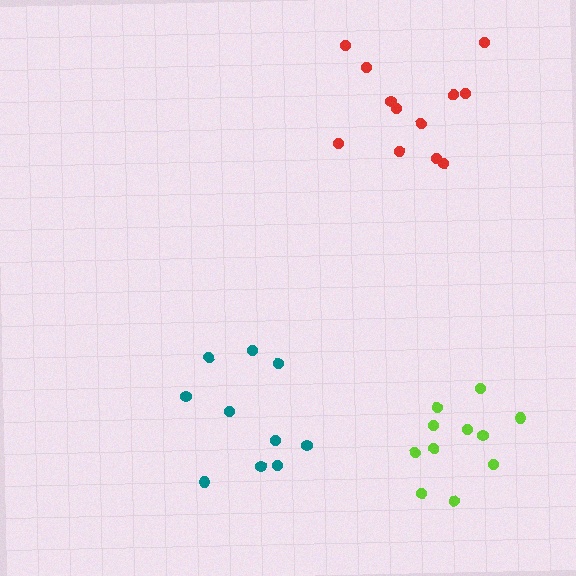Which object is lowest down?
The lime cluster is bottommost.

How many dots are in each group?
Group 1: 11 dots, Group 2: 12 dots, Group 3: 10 dots (33 total).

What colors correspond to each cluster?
The clusters are colored: lime, red, teal.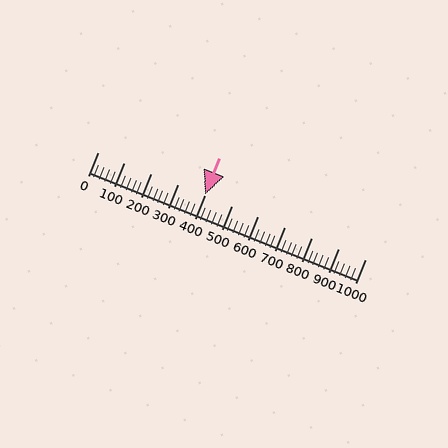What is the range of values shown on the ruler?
The ruler shows values from 0 to 1000.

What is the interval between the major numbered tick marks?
The major tick marks are spaced 100 units apart.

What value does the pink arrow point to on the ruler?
The pink arrow points to approximately 402.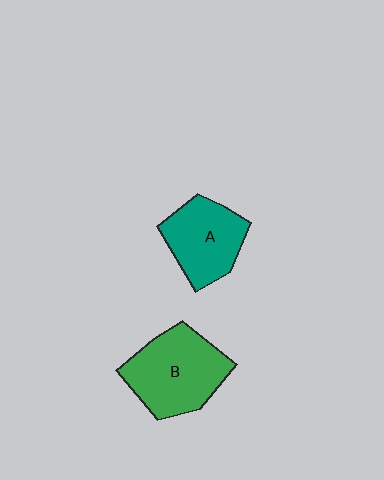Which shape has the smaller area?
Shape A (teal).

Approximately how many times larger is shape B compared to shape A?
Approximately 1.3 times.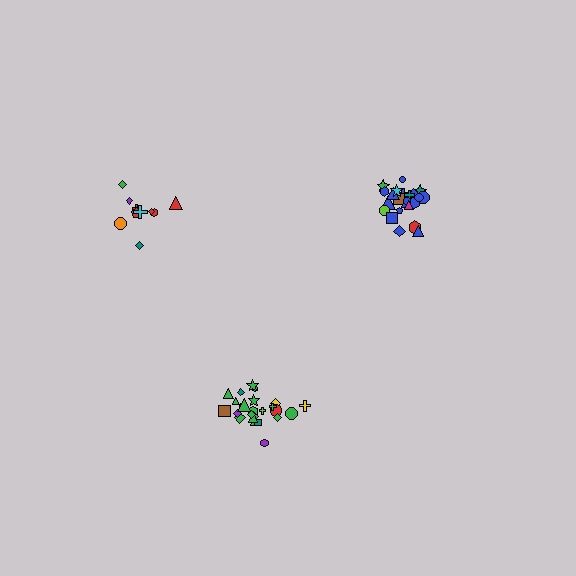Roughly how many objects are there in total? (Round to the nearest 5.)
Roughly 60 objects in total.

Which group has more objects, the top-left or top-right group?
The top-right group.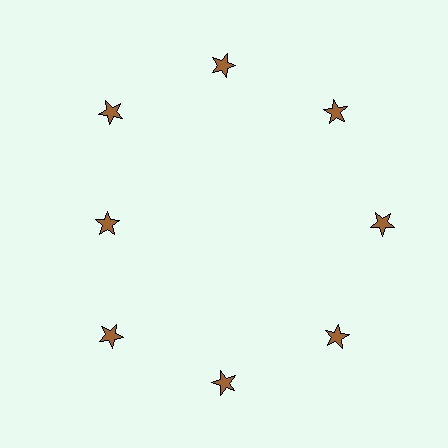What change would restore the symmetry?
The symmetry would be restored by moving it outward, back onto the ring so that all 8 stars sit at equal angles and equal distance from the center.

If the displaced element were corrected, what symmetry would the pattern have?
It would have 8-fold rotational symmetry — the pattern would map onto itself every 45 degrees.